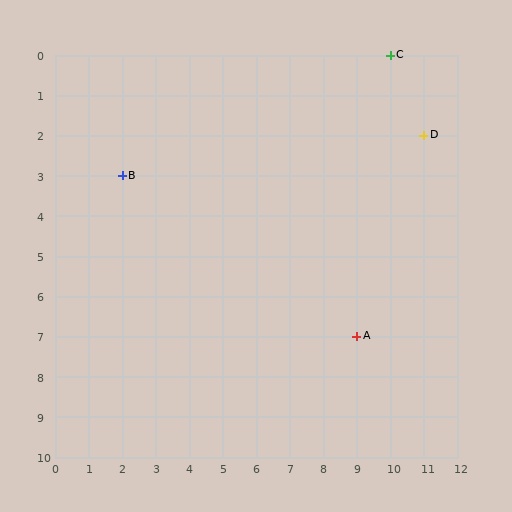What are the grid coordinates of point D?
Point D is at grid coordinates (11, 2).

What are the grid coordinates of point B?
Point B is at grid coordinates (2, 3).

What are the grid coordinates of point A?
Point A is at grid coordinates (9, 7).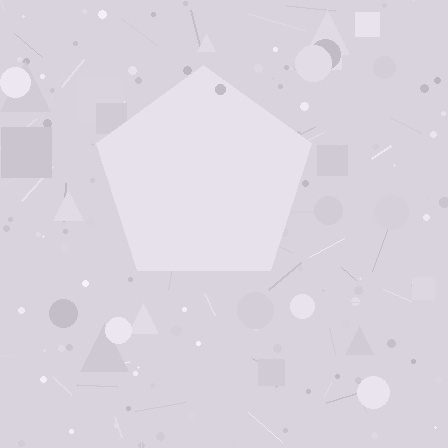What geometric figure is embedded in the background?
A pentagon is embedded in the background.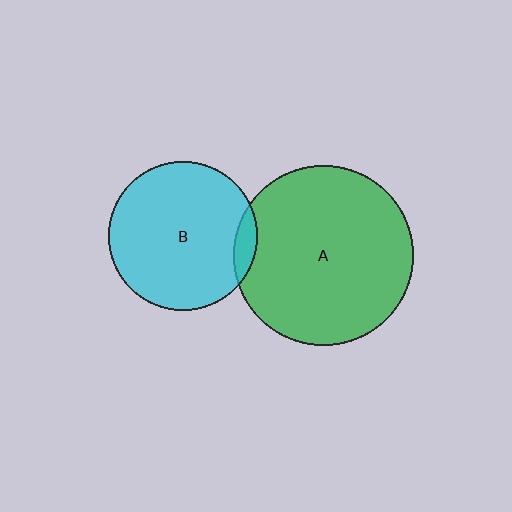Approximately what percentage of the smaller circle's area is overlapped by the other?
Approximately 5%.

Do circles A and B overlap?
Yes.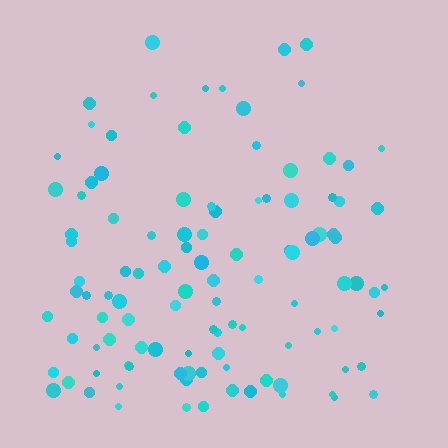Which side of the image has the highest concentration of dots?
The bottom.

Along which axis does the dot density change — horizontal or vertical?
Vertical.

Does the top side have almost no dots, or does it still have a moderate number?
Still a moderate number, just noticeably fewer than the bottom.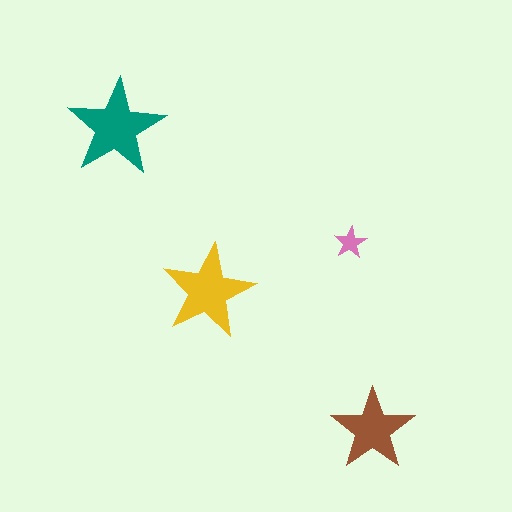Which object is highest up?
The teal star is topmost.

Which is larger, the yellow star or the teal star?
The teal one.